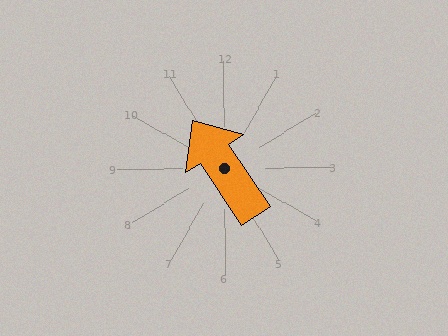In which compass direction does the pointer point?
Northwest.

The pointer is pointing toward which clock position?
Roughly 11 o'clock.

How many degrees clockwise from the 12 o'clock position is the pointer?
Approximately 327 degrees.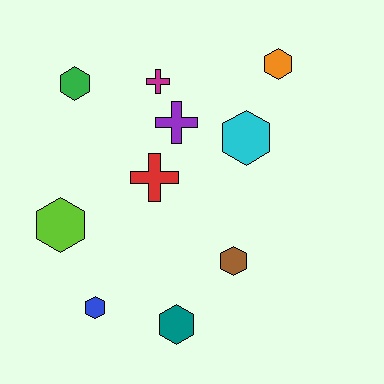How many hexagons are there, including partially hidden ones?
There are 7 hexagons.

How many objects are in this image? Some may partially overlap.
There are 10 objects.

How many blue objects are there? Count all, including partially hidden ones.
There is 1 blue object.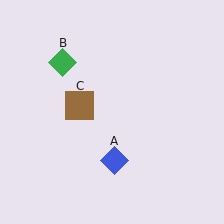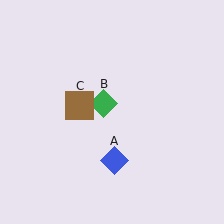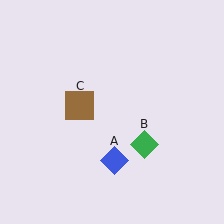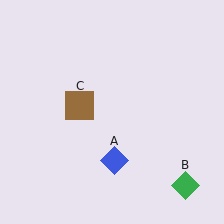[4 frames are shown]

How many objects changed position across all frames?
1 object changed position: green diamond (object B).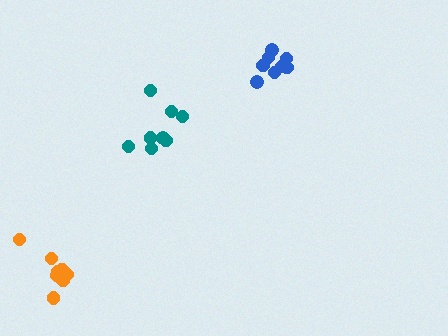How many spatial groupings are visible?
There are 3 spatial groupings.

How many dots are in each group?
Group 1: 9 dots, Group 2: 8 dots, Group 3: 8 dots (25 total).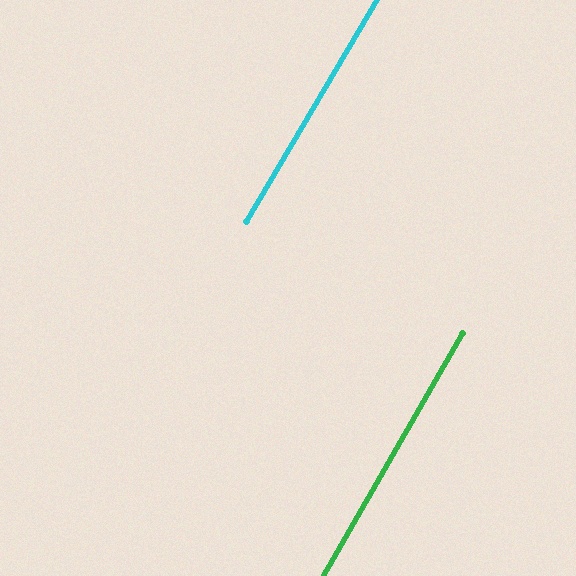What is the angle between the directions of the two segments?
Approximately 0 degrees.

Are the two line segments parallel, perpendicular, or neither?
Parallel — their directions differ by only 0.5°.